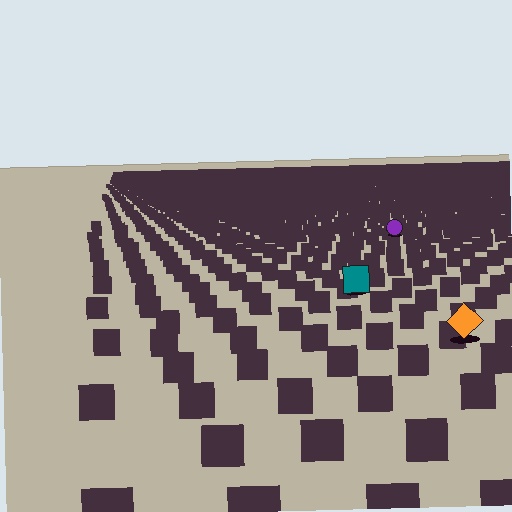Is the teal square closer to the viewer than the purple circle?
Yes. The teal square is closer — you can tell from the texture gradient: the ground texture is coarser near it.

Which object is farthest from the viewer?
The purple circle is farthest from the viewer. It appears smaller and the ground texture around it is denser.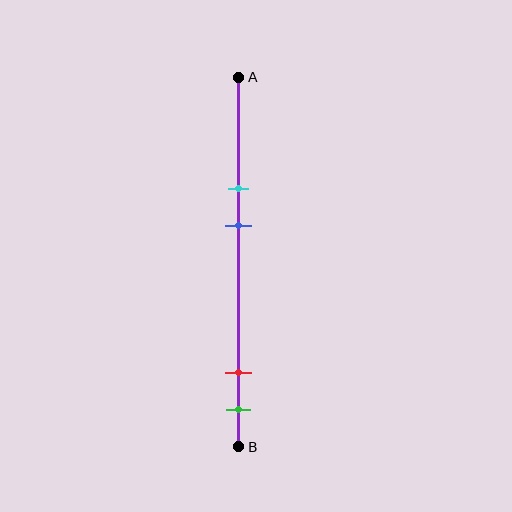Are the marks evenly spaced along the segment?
No, the marks are not evenly spaced.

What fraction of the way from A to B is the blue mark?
The blue mark is approximately 40% (0.4) of the way from A to B.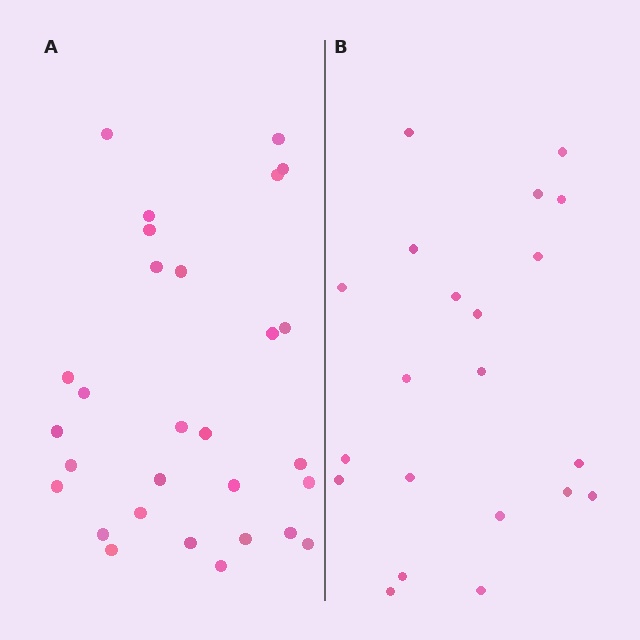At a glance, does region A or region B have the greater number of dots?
Region A (the left region) has more dots.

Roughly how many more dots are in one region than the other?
Region A has roughly 8 or so more dots than region B.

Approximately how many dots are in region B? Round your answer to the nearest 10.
About 20 dots. (The exact count is 21, which rounds to 20.)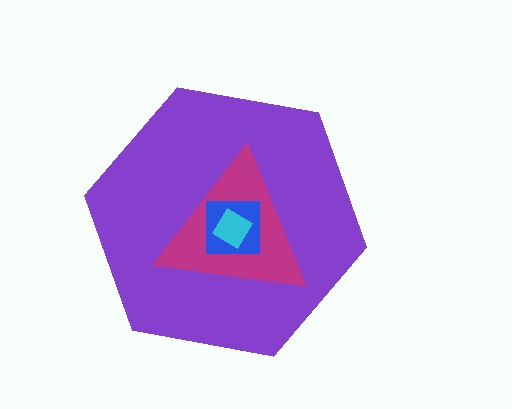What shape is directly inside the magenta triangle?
The blue square.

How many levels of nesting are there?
4.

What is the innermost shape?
The cyan diamond.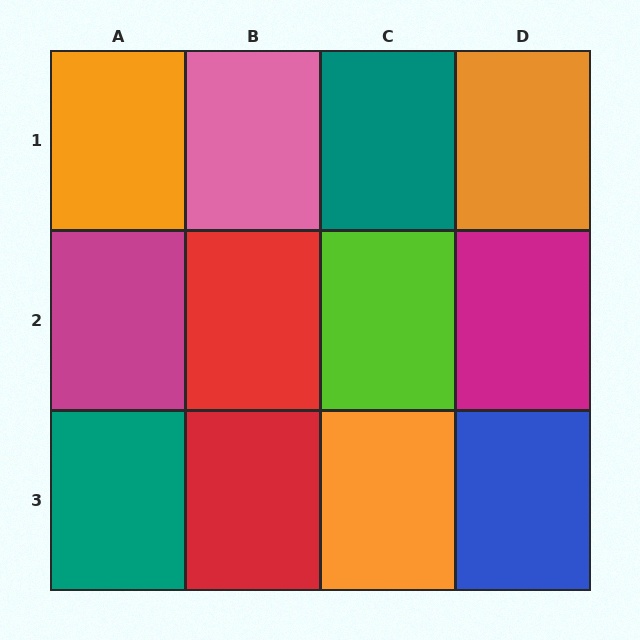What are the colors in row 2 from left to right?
Magenta, red, lime, magenta.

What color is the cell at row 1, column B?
Pink.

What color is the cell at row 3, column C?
Orange.